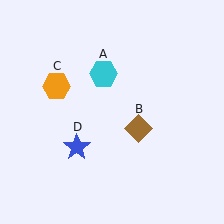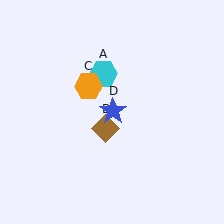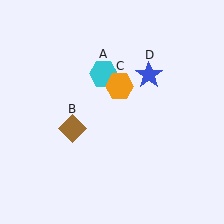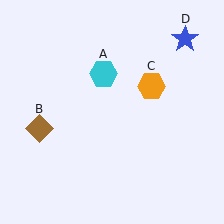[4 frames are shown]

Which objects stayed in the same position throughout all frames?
Cyan hexagon (object A) remained stationary.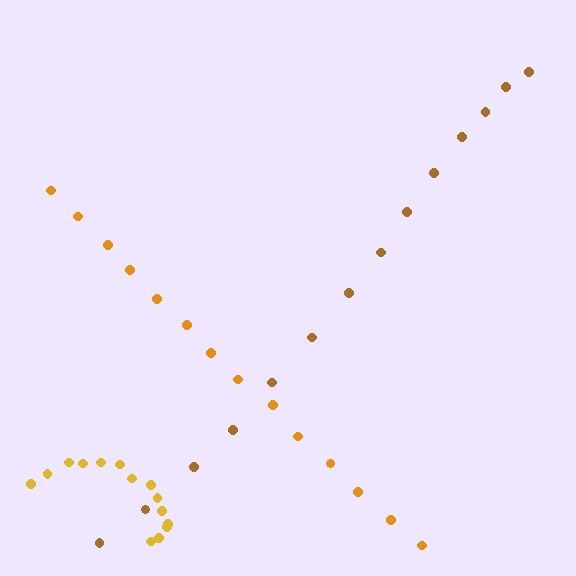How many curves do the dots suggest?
There are 3 distinct paths.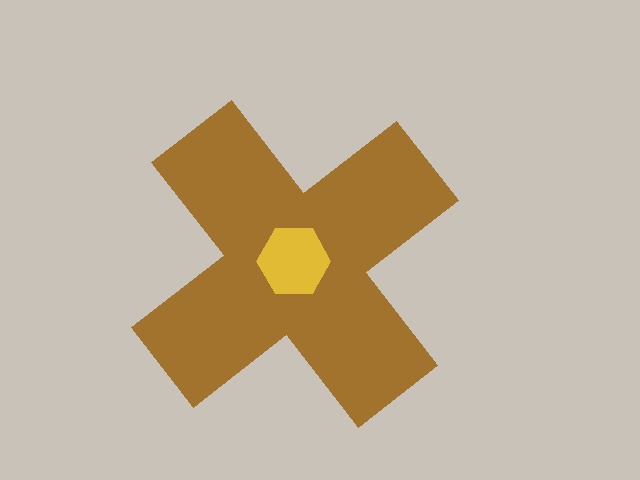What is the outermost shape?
The brown cross.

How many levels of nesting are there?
2.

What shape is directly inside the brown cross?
The yellow hexagon.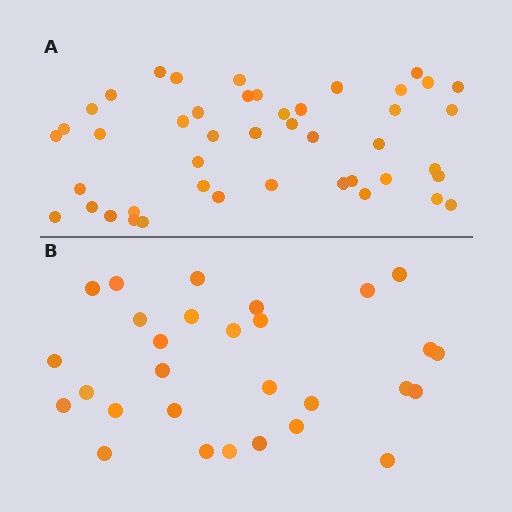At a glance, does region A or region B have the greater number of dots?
Region A (the top region) has more dots.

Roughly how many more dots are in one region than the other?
Region A has approximately 15 more dots than region B.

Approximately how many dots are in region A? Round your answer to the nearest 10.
About 40 dots. (The exact count is 45, which rounds to 40.)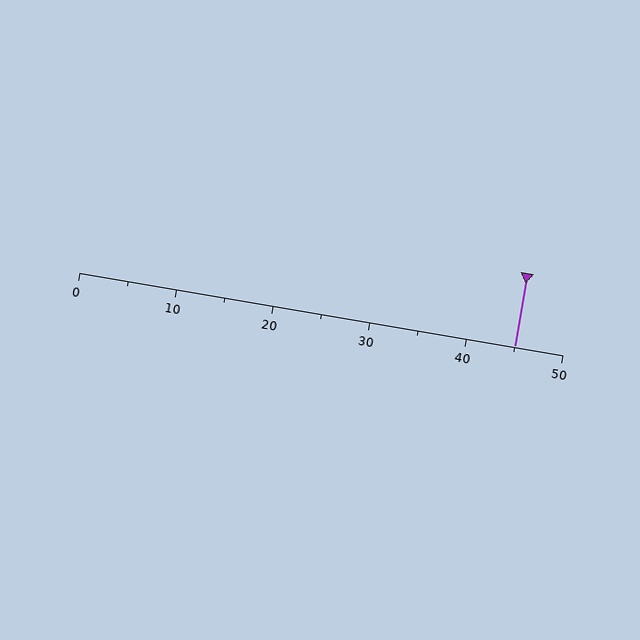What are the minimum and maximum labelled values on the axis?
The axis runs from 0 to 50.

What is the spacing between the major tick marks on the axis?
The major ticks are spaced 10 apart.